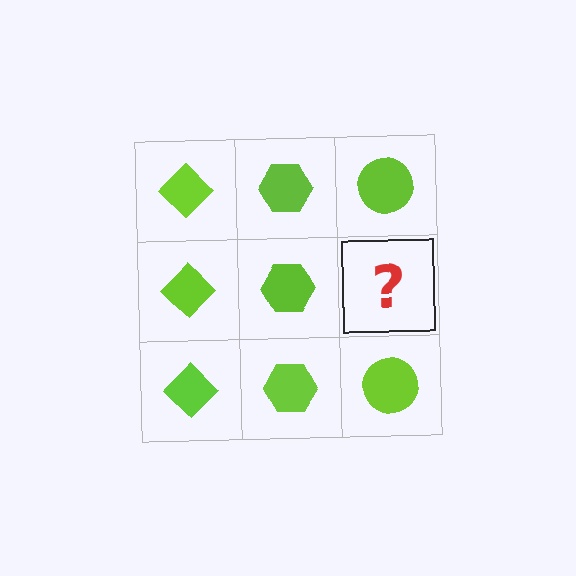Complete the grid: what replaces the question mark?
The question mark should be replaced with a lime circle.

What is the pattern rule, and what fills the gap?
The rule is that each column has a consistent shape. The gap should be filled with a lime circle.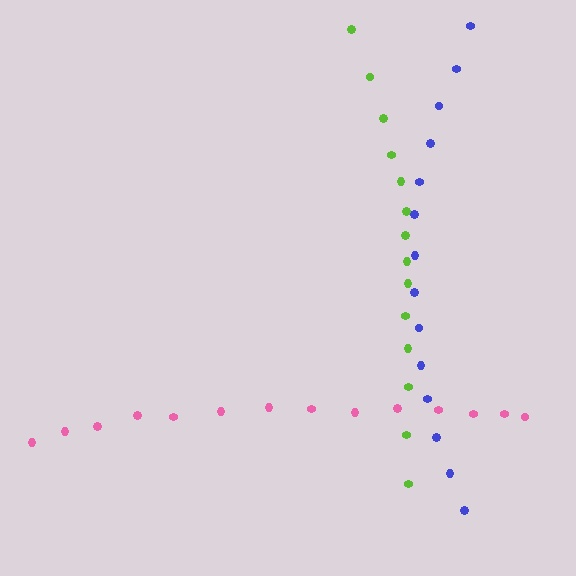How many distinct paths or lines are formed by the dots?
There are 3 distinct paths.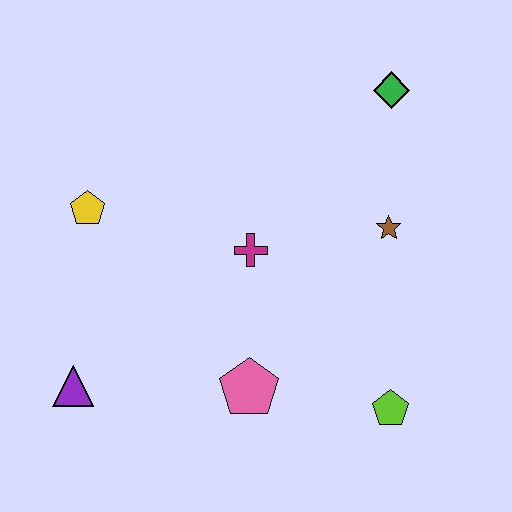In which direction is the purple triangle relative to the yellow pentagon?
The purple triangle is below the yellow pentagon.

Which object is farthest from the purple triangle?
The green diamond is farthest from the purple triangle.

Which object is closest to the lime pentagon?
The pink pentagon is closest to the lime pentagon.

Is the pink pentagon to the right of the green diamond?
No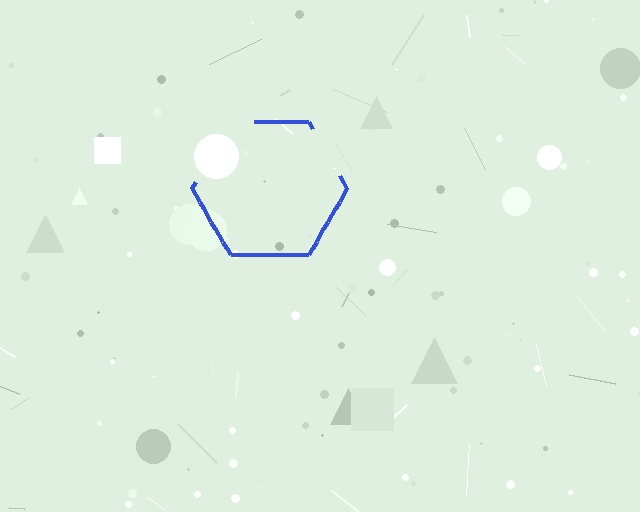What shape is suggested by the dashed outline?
The dashed outline suggests a hexagon.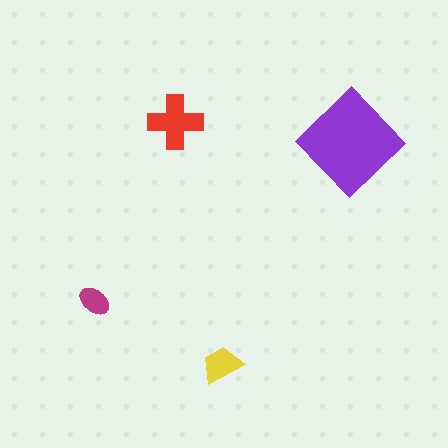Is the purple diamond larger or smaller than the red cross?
Larger.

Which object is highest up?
The red cross is topmost.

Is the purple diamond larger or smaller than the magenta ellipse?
Larger.